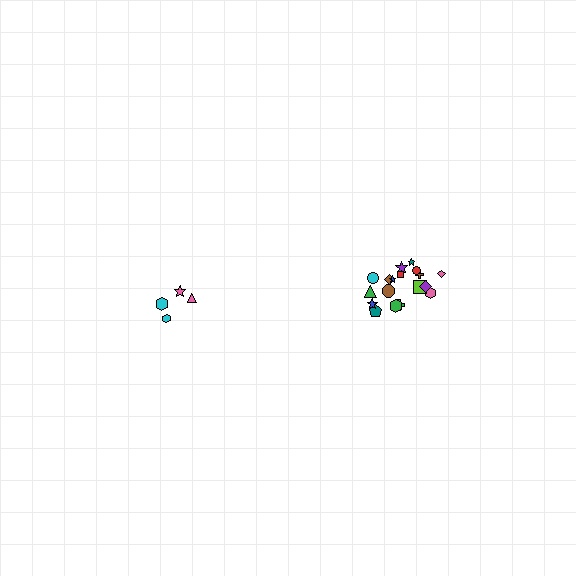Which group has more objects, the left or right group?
The right group.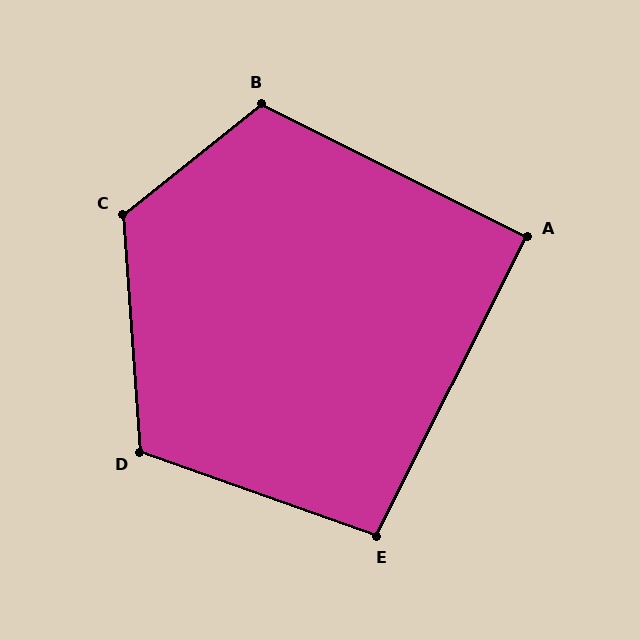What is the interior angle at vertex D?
Approximately 114 degrees (obtuse).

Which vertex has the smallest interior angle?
A, at approximately 90 degrees.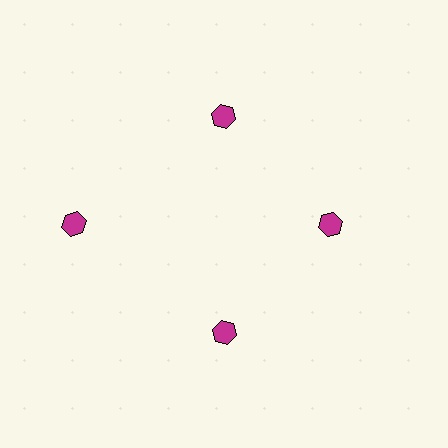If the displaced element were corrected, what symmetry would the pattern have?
It would have 4-fold rotational symmetry — the pattern would map onto itself every 90 degrees.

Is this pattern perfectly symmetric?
No. The 4 magenta hexagons are arranged in a ring, but one element near the 9 o'clock position is pushed outward from the center, breaking the 4-fold rotational symmetry.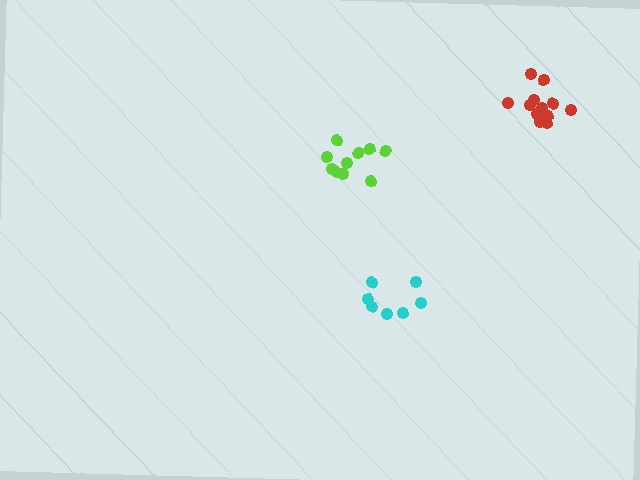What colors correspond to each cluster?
The clusters are colored: lime, cyan, red.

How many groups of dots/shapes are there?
There are 3 groups.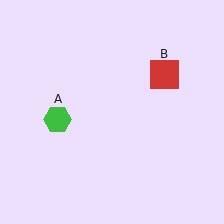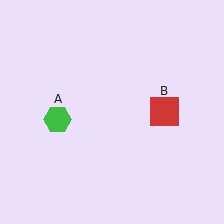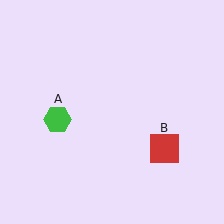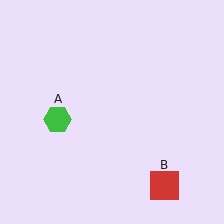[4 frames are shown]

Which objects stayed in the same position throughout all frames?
Green hexagon (object A) remained stationary.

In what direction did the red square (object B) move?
The red square (object B) moved down.